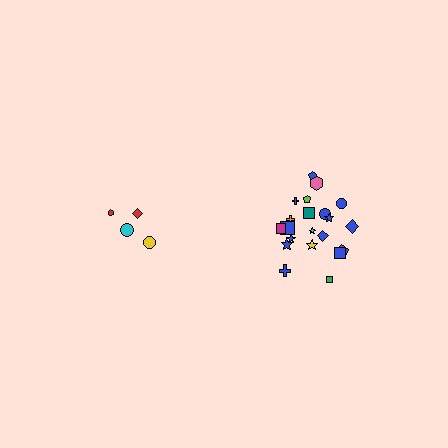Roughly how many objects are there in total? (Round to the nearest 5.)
Roughly 25 objects in total.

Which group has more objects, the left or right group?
The right group.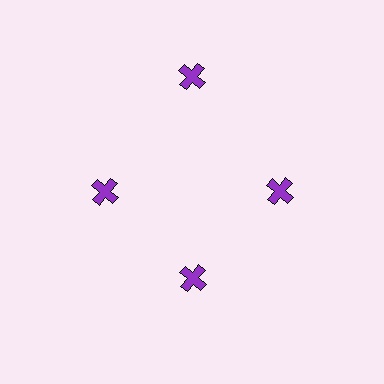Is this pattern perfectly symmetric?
No. The 4 purple crosses are arranged in a ring, but one element near the 12 o'clock position is pushed outward from the center, breaking the 4-fold rotational symmetry.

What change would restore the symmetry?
The symmetry would be restored by moving it inward, back onto the ring so that all 4 crosses sit at equal angles and equal distance from the center.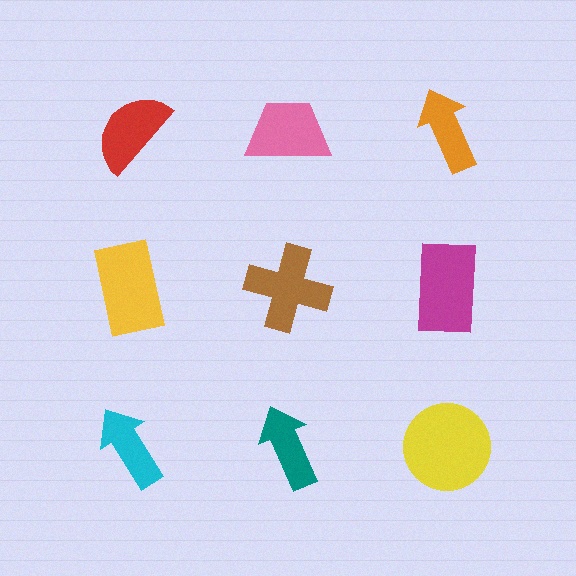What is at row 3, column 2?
A teal arrow.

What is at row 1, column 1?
A red semicircle.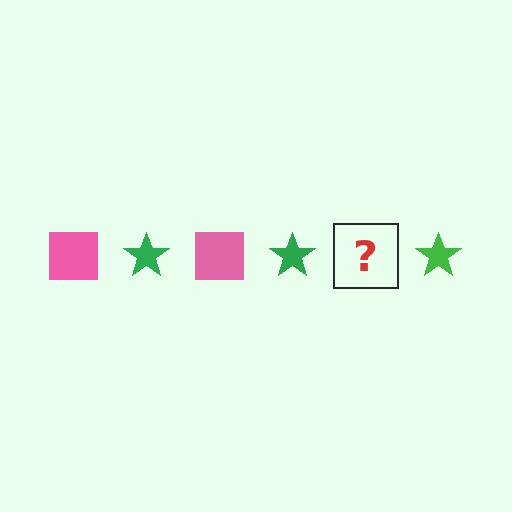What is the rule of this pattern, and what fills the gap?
The rule is that the pattern alternates between pink square and green star. The gap should be filled with a pink square.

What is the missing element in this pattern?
The missing element is a pink square.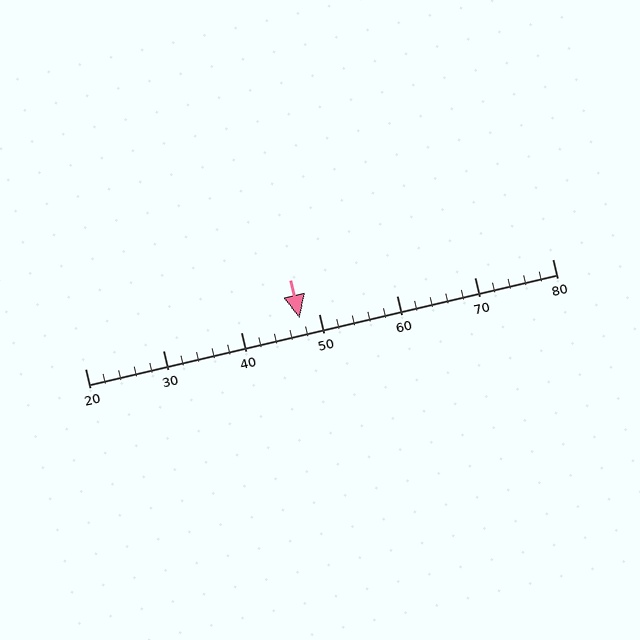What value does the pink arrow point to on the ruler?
The pink arrow points to approximately 48.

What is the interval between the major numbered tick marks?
The major tick marks are spaced 10 units apart.